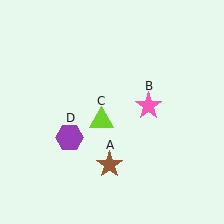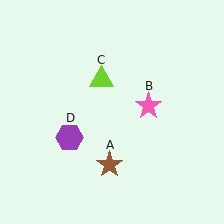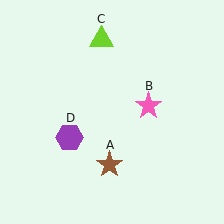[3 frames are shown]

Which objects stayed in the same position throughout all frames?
Brown star (object A) and pink star (object B) and purple hexagon (object D) remained stationary.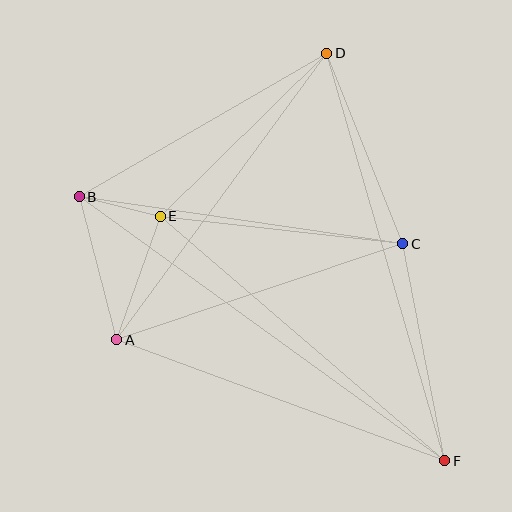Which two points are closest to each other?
Points B and E are closest to each other.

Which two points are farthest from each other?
Points B and F are farthest from each other.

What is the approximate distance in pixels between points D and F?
The distance between D and F is approximately 424 pixels.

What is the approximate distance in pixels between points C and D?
The distance between C and D is approximately 205 pixels.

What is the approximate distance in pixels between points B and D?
The distance between B and D is approximately 286 pixels.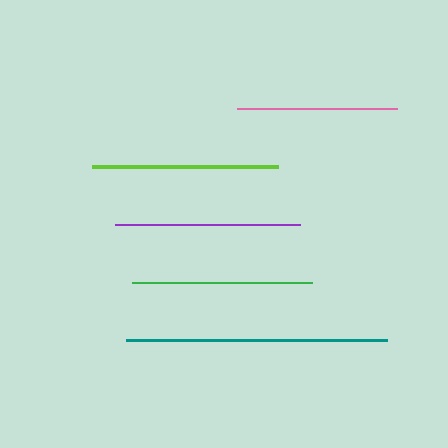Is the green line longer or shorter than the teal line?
The teal line is longer than the green line.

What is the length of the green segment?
The green segment is approximately 180 pixels long.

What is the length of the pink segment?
The pink segment is approximately 160 pixels long.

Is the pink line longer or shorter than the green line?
The green line is longer than the pink line.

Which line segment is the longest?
The teal line is the longest at approximately 261 pixels.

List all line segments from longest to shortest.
From longest to shortest: teal, lime, purple, green, pink.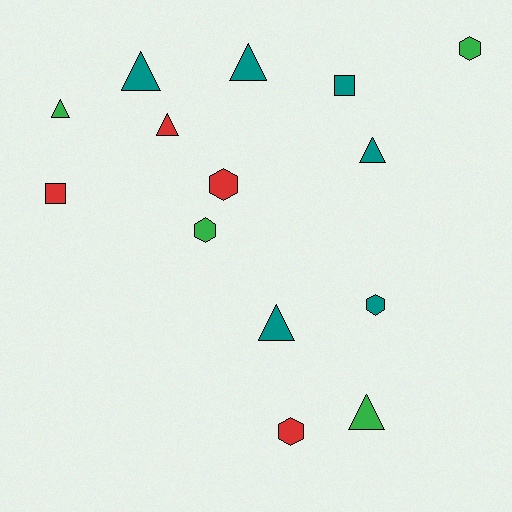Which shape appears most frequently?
Triangle, with 7 objects.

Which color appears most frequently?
Teal, with 6 objects.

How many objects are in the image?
There are 14 objects.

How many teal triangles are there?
There are 4 teal triangles.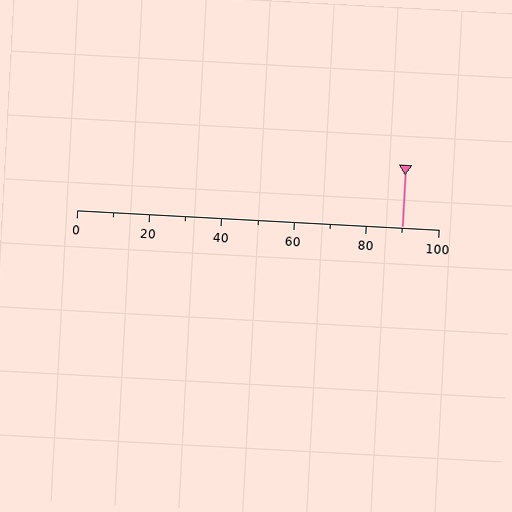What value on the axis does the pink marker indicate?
The marker indicates approximately 90.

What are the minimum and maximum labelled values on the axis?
The axis runs from 0 to 100.